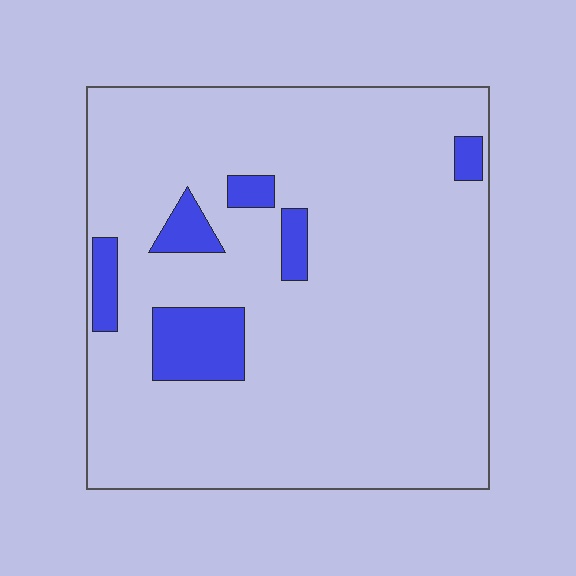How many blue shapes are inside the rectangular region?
6.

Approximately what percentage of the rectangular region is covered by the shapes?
Approximately 10%.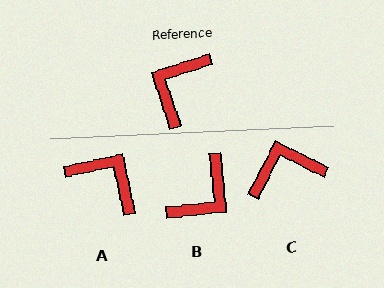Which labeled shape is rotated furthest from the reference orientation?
B, about 168 degrees away.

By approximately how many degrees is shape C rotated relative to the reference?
Approximately 45 degrees clockwise.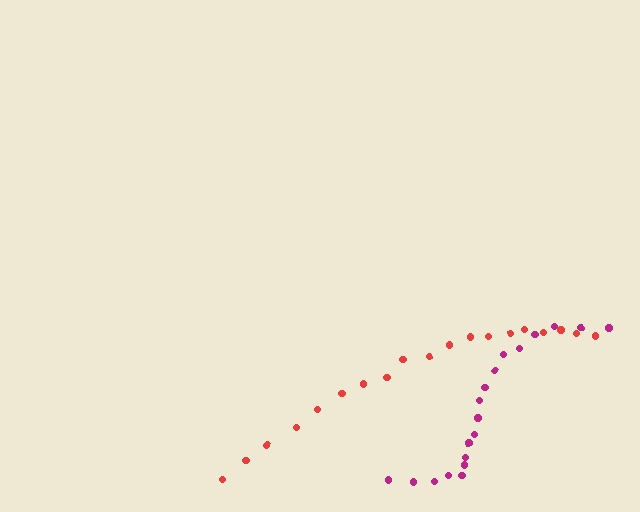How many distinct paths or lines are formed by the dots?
There are 2 distinct paths.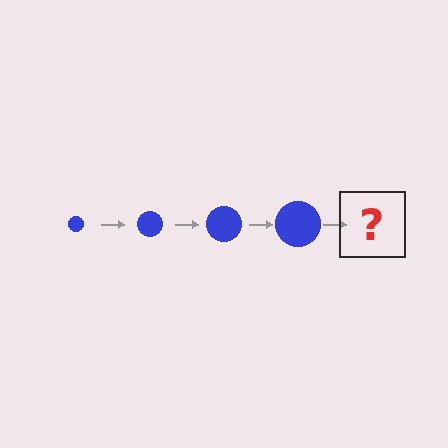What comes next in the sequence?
The next element should be a blue circle, larger than the previous one.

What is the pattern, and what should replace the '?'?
The pattern is that the circle gets progressively larger each step. The '?' should be a blue circle, larger than the previous one.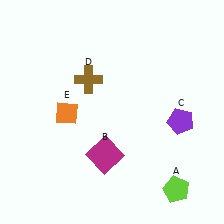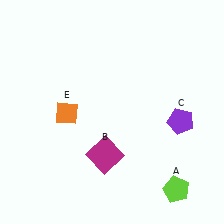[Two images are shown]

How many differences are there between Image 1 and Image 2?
There is 1 difference between the two images.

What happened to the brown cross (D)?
The brown cross (D) was removed in Image 2. It was in the top-left area of Image 1.